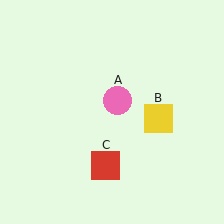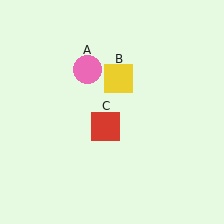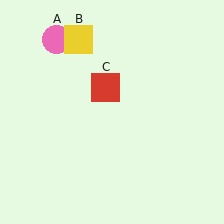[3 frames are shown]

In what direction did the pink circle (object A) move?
The pink circle (object A) moved up and to the left.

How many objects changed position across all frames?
3 objects changed position: pink circle (object A), yellow square (object B), red square (object C).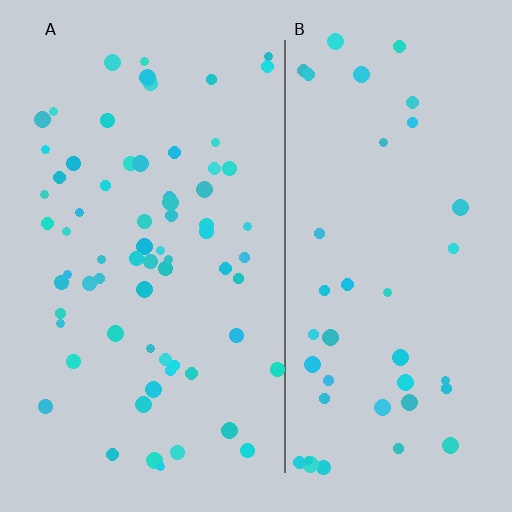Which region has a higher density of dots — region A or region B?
A (the left).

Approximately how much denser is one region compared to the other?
Approximately 1.7× — region A over region B.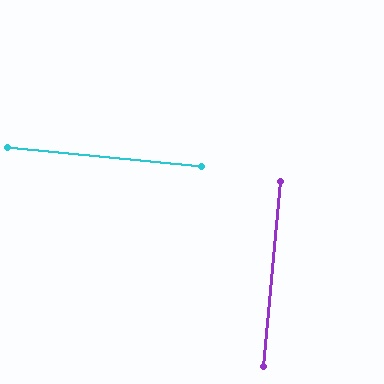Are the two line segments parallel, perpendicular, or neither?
Perpendicular — they meet at approximately 90°.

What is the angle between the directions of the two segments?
Approximately 90 degrees.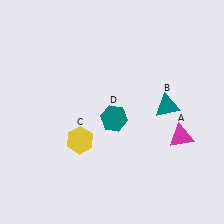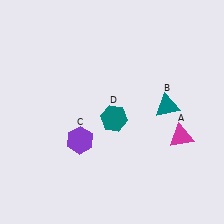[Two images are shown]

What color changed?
The hexagon (C) changed from yellow in Image 1 to purple in Image 2.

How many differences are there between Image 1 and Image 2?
There is 1 difference between the two images.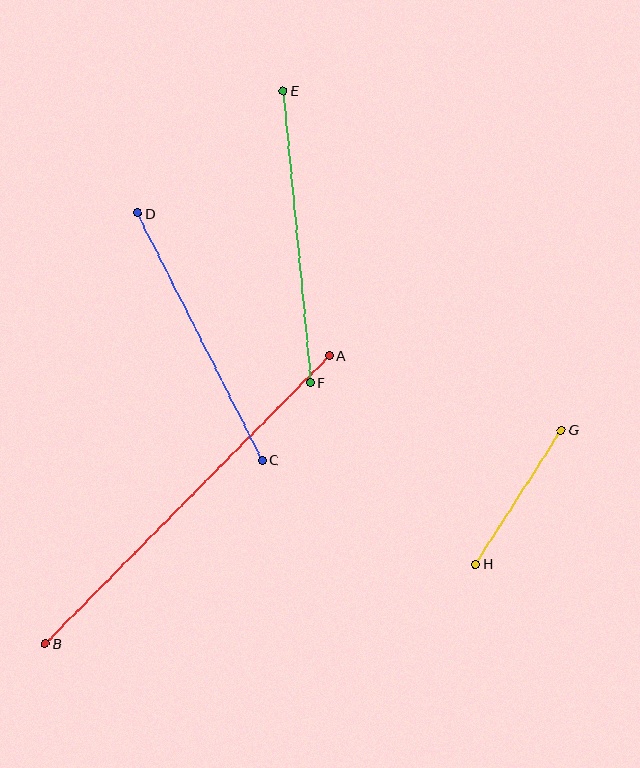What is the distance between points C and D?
The distance is approximately 276 pixels.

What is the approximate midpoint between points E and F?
The midpoint is at approximately (297, 237) pixels.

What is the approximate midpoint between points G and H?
The midpoint is at approximately (518, 497) pixels.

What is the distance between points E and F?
The distance is approximately 293 pixels.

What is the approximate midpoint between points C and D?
The midpoint is at approximately (200, 337) pixels.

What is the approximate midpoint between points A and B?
The midpoint is at approximately (187, 500) pixels.